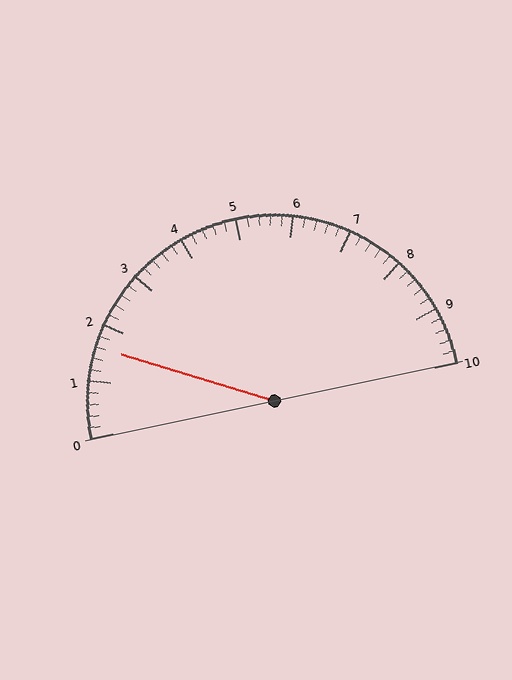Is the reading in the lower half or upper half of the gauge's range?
The reading is in the lower half of the range (0 to 10).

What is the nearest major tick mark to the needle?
The nearest major tick mark is 2.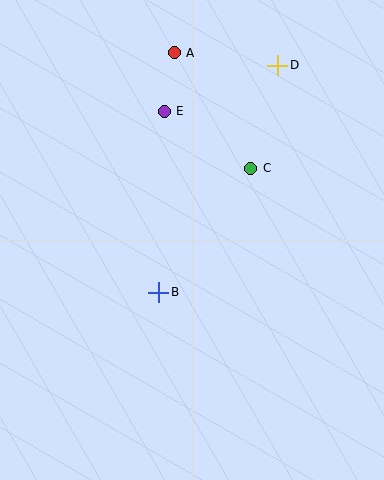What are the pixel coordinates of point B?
Point B is at (159, 292).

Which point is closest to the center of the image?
Point B at (159, 292) is closest to the center.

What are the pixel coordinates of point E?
Point E is at (164, 111).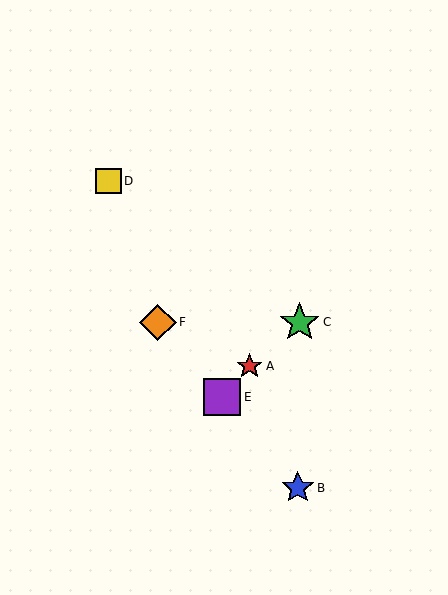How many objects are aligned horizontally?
2 objects (C, F) are aligned horizontally.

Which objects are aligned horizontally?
Objects C, F are aligned horizontally.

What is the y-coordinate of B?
Object B is at y≈488.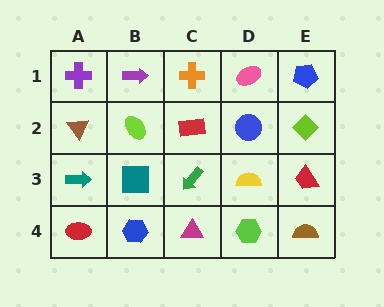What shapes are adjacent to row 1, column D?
A blue circle (row 2, column D), an orange cross (row 1, column C), a blue pentagon (row 1, column E).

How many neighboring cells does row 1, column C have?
3.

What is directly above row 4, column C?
A green arrow.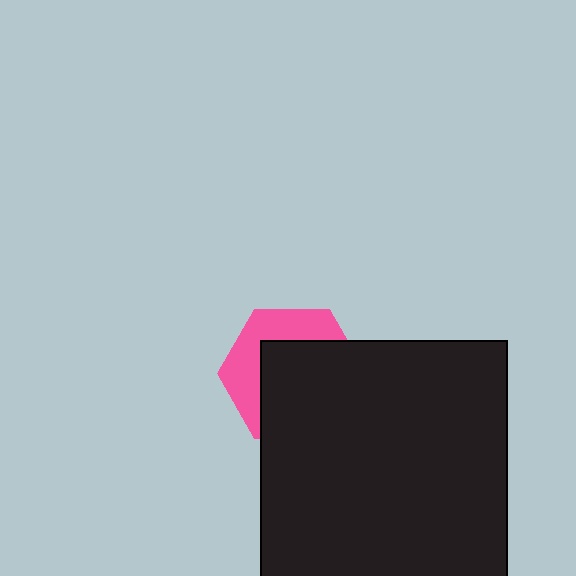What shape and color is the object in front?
The object in front is a black square.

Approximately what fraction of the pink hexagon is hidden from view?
Roughly 63% of the pink hexagon is hidden behind the black square.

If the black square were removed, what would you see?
You would see the complete pink hexagon.